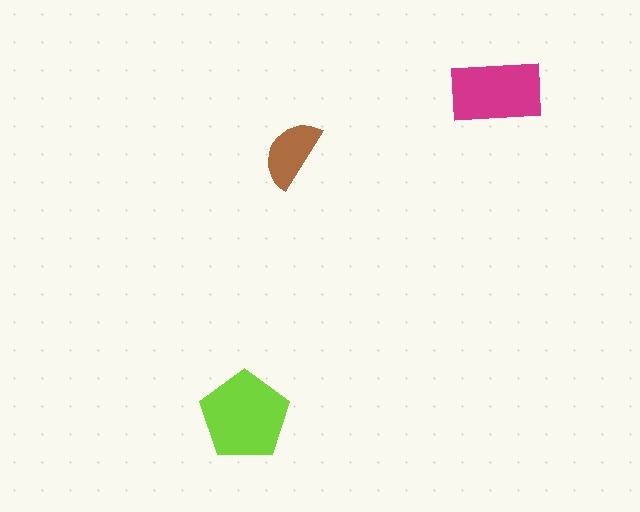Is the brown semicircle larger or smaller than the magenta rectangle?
Smaller.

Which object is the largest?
The lime pentagon.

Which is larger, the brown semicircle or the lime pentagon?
The lime pentagon.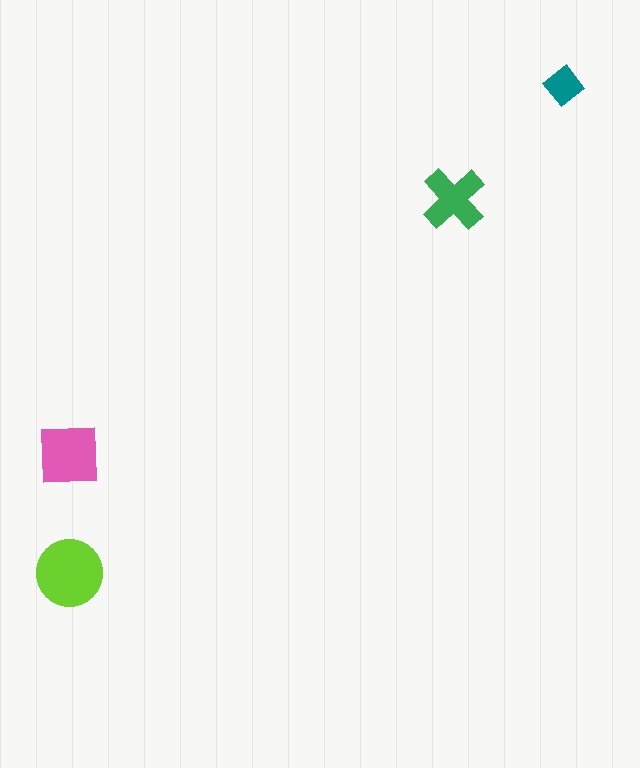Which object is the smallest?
The teal diamond.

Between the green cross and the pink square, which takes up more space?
The pink square.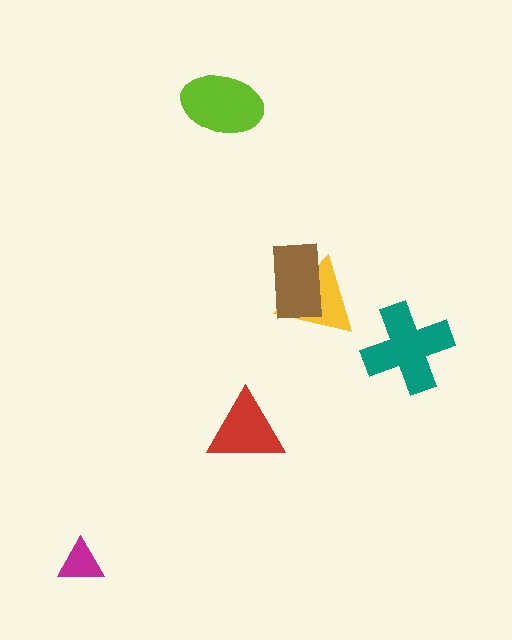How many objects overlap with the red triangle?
0 objects overlap with the red triangle.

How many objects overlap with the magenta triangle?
0 objects overlap with the magenta triangle.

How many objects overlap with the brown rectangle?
1 object overlaps with the brown rectangle.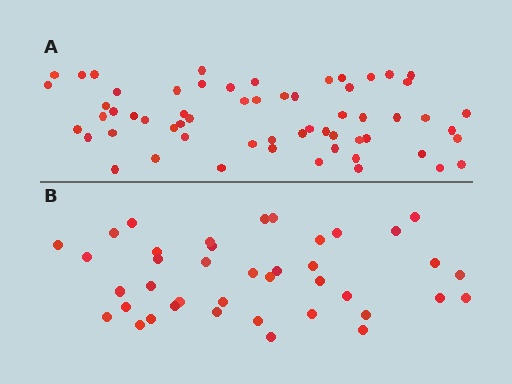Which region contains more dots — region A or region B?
Region A (the top region) has more dots.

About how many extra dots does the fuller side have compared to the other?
Region A has approximately 20 more dots than region B.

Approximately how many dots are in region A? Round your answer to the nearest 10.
About 60 dots.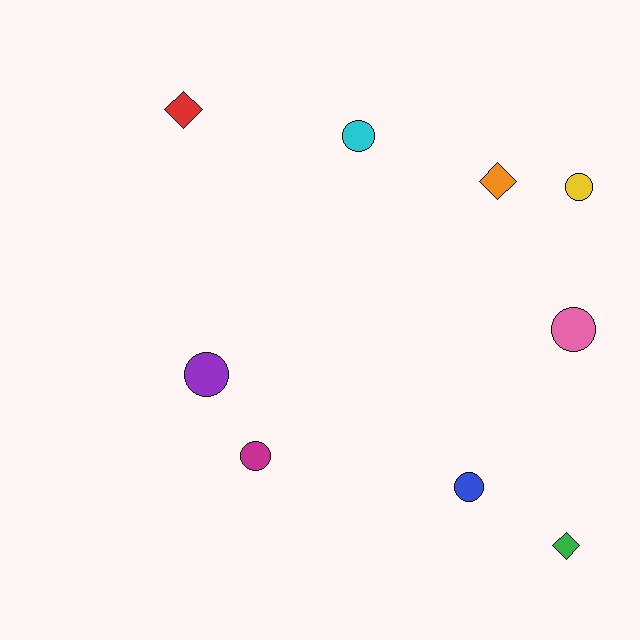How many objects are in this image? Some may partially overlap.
There are 9 objects.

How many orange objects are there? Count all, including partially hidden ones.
There is 1 orange object.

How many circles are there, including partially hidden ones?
There are 6 circles.